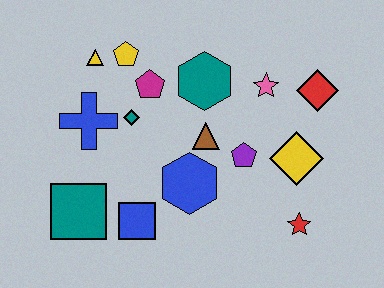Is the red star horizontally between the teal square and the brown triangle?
No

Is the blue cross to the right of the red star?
No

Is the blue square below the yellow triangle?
Yes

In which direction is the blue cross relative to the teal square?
The blue cross is above the teal square.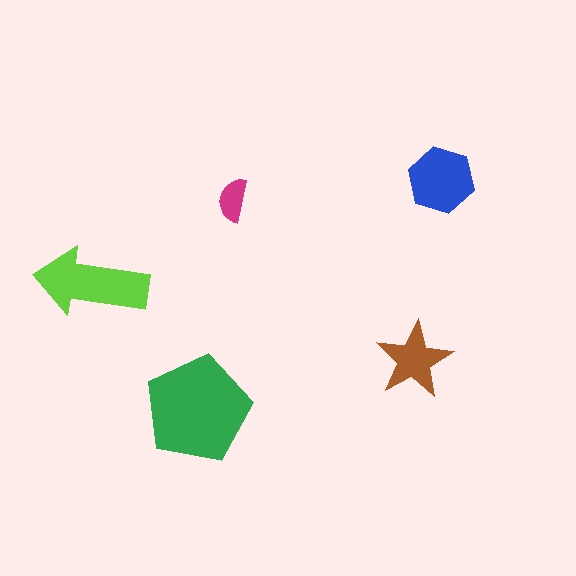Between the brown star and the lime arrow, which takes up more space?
The lime arrow.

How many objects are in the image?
There are 5 objects in the image.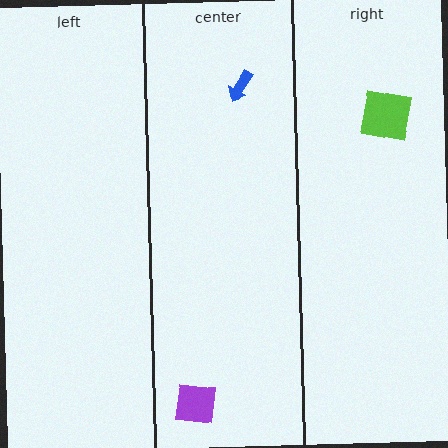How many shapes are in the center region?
2.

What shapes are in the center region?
The purple square, the blue arrow.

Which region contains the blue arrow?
The center region.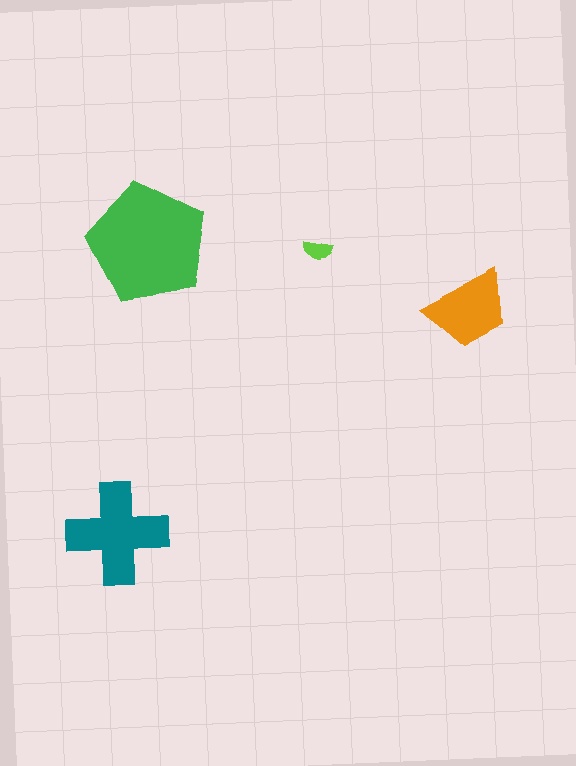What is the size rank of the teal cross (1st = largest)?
2nd.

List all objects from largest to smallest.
The green pentagon, the teal cross, the orange trapezoid, the lime semicircle.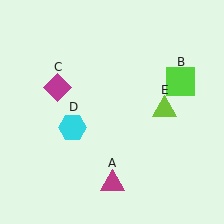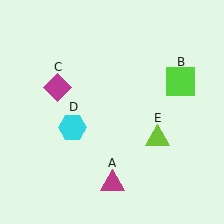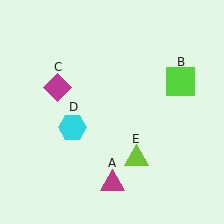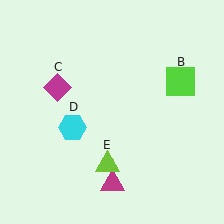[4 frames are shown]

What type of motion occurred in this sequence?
The lime triangle (object E) rotated clockwise around the center of the scene.